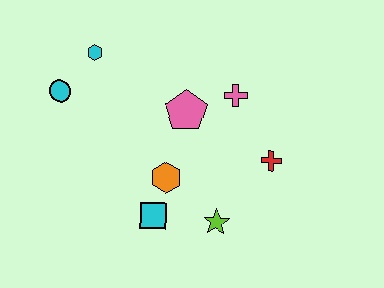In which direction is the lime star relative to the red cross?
The lime star is below the red cross.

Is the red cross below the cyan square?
No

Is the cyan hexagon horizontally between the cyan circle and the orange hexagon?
Yes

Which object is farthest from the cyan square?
The cyan hexagon is farthest from the cyan square.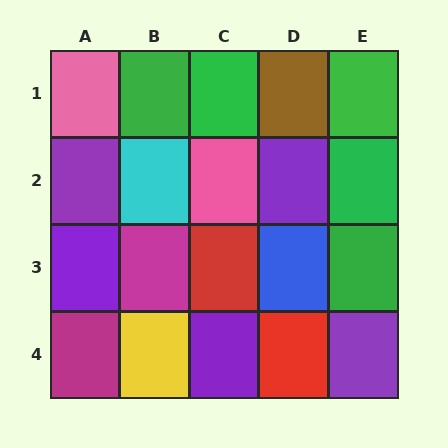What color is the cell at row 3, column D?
Blue.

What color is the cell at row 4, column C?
Purple.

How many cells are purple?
5 cells are purple.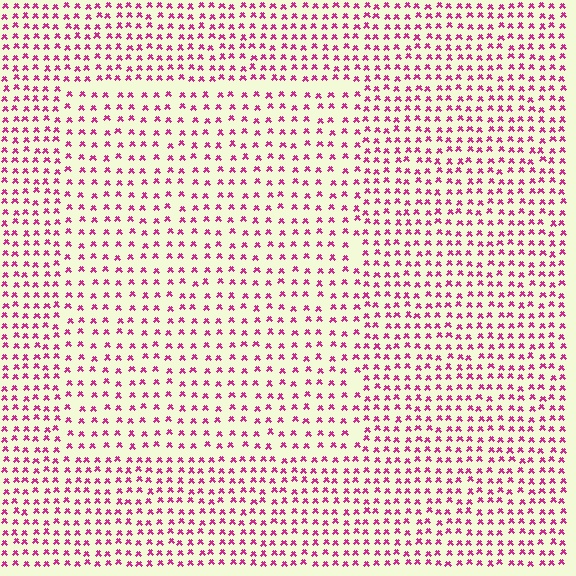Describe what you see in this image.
The image contains small magenta elements arranged at two different densities. A rectangle-shaped region is visible where the elements are less densely packed than the surrounding area.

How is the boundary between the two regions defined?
The boundary is defined by a change in element density (approximately 1.5x ratio). All elements are the same color, size, and shape.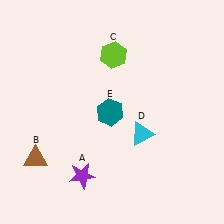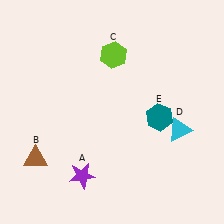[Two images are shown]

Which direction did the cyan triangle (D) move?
The cyan triangle (D) moved right.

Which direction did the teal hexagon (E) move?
The teal hexagon (E) moved right.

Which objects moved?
The objects that moved are: the cyan triangle (D), the teal hexagon (E).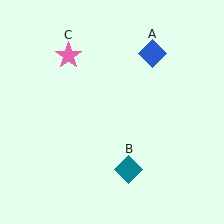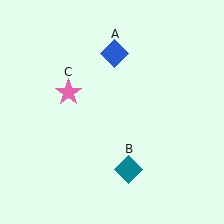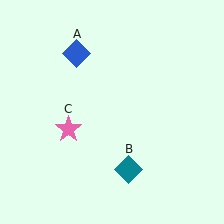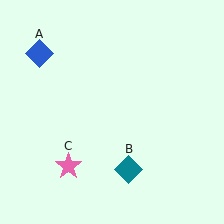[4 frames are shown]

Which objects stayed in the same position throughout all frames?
Teal diamond (object B) remained stationary.